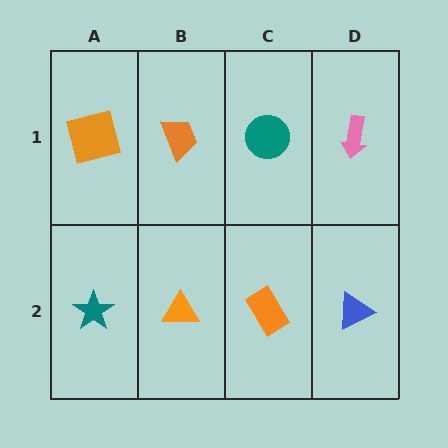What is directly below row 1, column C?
An orange rectangle.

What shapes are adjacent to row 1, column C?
An orange rectangle (row 2, column C), an orange trapezoid (row 1, column B), a pink arrow (row 1, column D).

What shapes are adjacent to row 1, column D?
A blue triangle (row 2, column D), a teal circle (row 1, column C).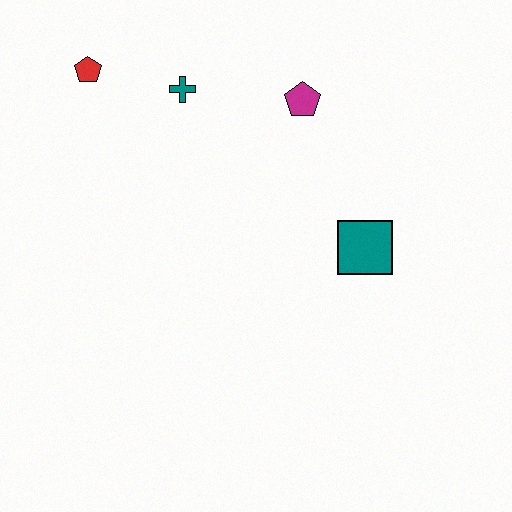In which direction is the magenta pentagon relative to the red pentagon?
The magenta pentagon is to the right of the red pentagon.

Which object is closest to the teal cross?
The red pentagon is closest to the teal cross.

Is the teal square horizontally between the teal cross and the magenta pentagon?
No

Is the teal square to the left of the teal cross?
No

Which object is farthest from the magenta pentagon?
The red pentagon is farthest from the magenta pentagon.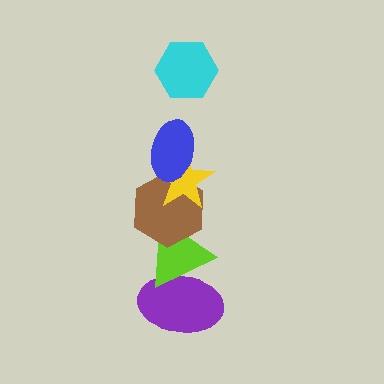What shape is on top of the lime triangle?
The brown hexagon is on top of the lime triangle.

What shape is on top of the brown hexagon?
The yellow star is on top of the brown hexagon.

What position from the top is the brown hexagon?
The brown hexagon is 4th from the top.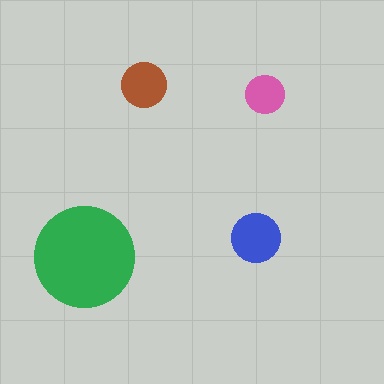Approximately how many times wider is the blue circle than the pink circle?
About 1.5 times wider.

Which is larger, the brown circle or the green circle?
The green one.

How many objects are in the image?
There are 4 objects in the image.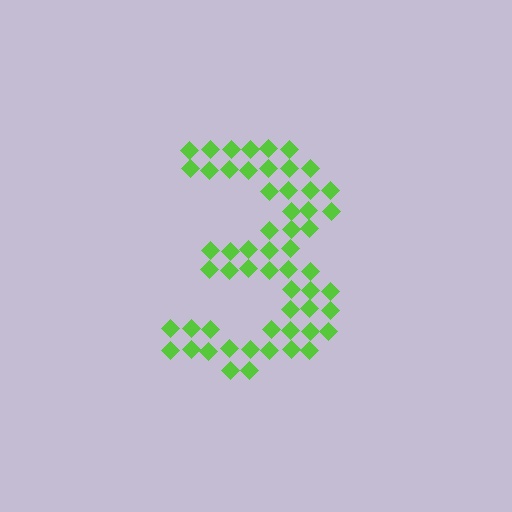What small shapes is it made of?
It is made of small diamonds.